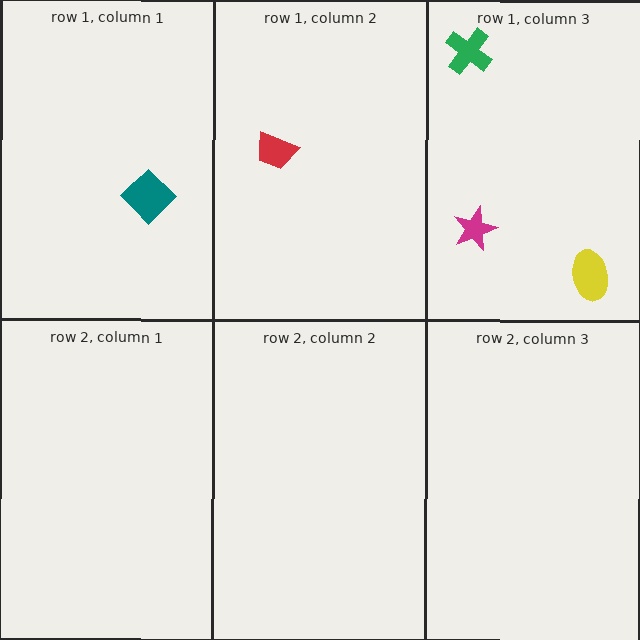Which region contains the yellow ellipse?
The row 1, column 3 region.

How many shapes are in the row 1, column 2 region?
1.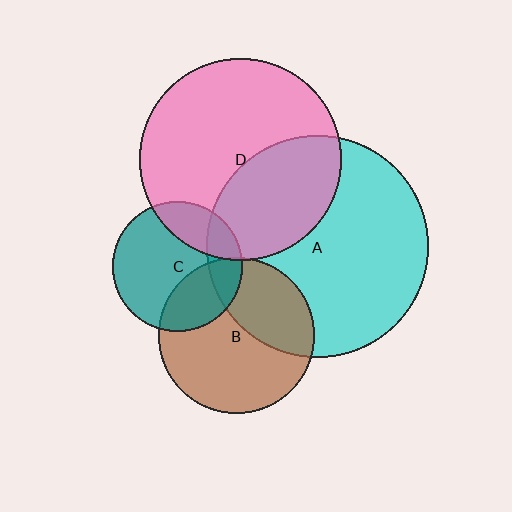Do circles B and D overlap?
Yes.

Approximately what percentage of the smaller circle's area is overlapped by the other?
Approximately 5%.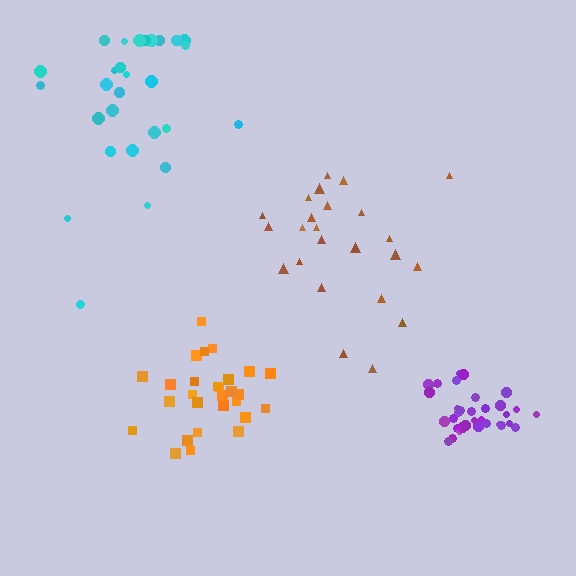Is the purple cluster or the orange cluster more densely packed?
Purple.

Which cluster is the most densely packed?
Purple.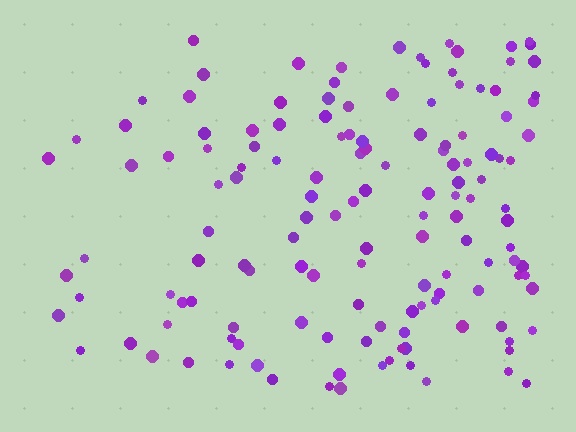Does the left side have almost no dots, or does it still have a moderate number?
Still a moderate number, just noticeably fewer than the right.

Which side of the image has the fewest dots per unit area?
The left.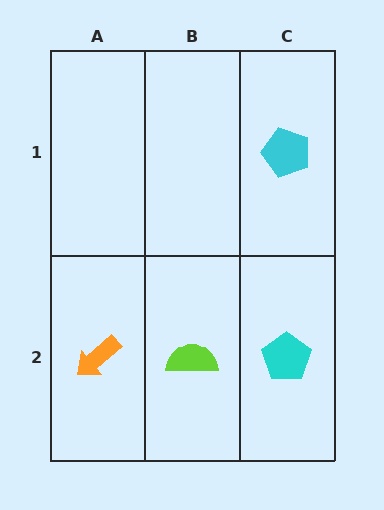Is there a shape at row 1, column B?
No, that cell is empty.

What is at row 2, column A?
An orange arrow.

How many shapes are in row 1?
1 shape.